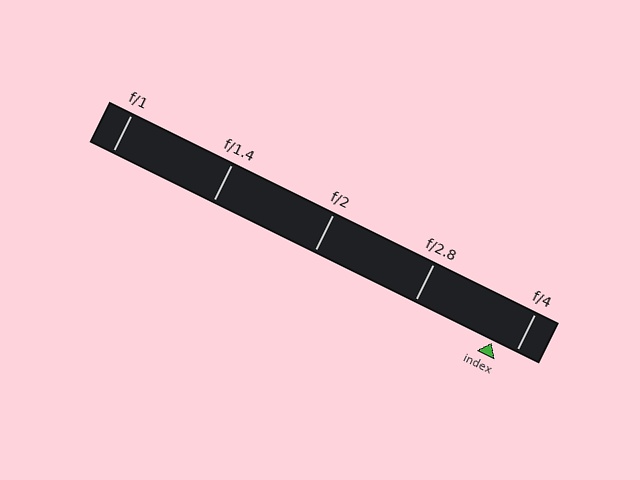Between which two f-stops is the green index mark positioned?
The index mark is between f/2.8 and f/4.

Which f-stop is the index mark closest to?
The index mark is closest to f/4.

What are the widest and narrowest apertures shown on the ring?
The widest aperture shown is f/1 and the narrowest is f/4.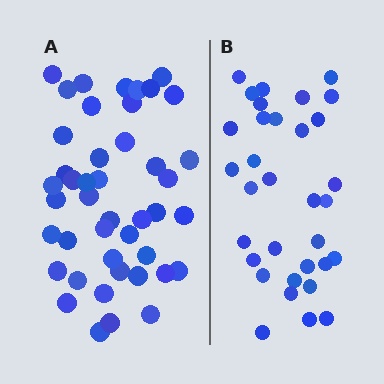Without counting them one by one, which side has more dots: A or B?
Region A (the left region) has more dots.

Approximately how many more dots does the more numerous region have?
Region A has roughly 12 or so more dots than region B.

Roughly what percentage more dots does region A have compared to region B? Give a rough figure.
About 35% more.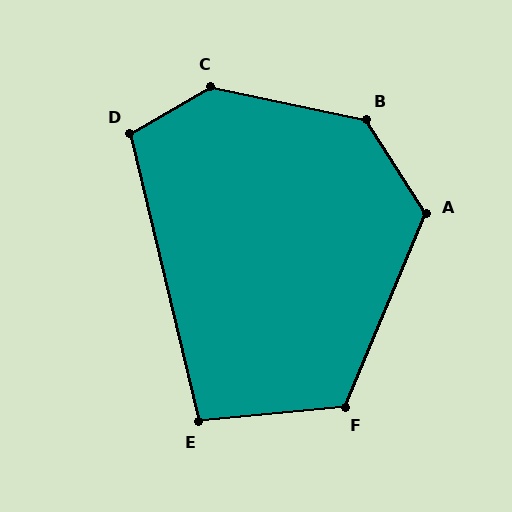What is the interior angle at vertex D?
Approximately 107 degrees (obtuse).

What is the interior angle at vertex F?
Approximately 118 degrees (obtuse).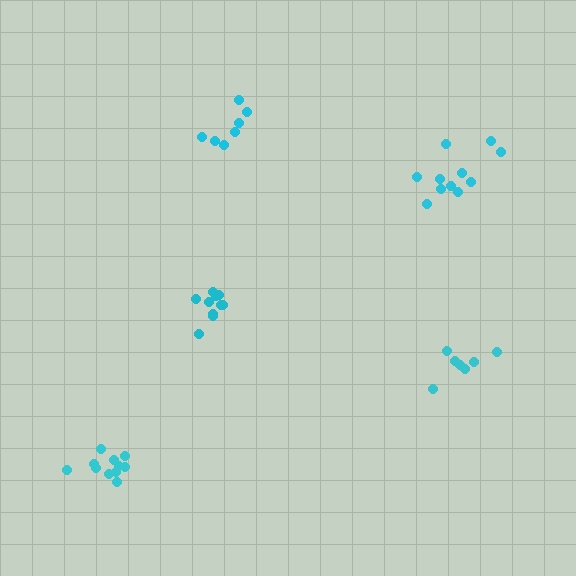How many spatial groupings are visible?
There are 5 spatial groupings.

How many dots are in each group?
Group 1: 10 dots, Group 2: 7 dots, Group 3: 7 dots, Group 4: 11 dots, Group 5: 11 dots (46 total).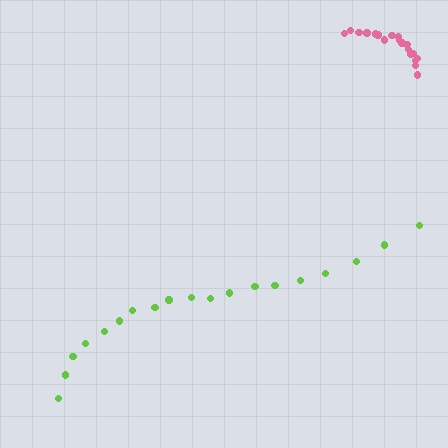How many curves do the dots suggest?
There are 2 distinct paths.